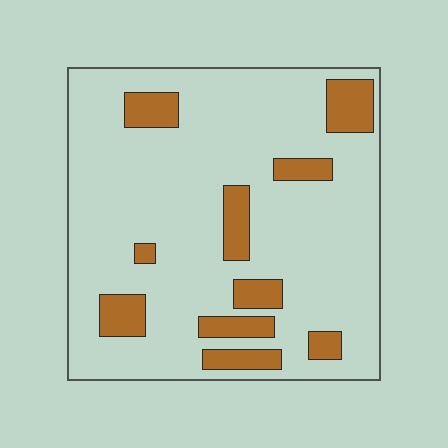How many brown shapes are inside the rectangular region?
10.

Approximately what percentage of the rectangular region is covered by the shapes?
Approximately 15%.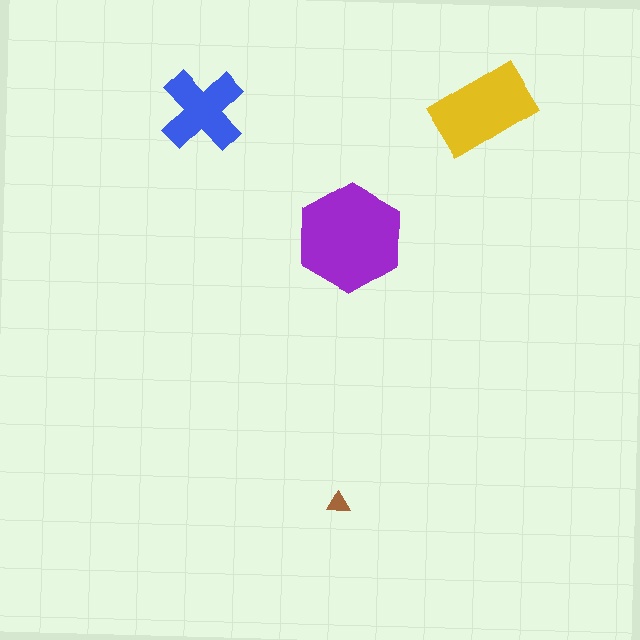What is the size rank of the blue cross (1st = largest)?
3rd.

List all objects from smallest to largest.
The brown triangle, the blue cross, the yellow rectangle, the purple hexagon.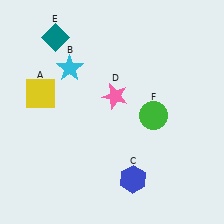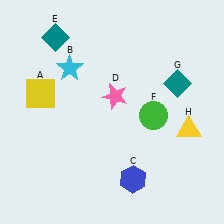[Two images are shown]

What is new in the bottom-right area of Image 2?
A yellow triangle (H) was added in the bottom-right area of Image 2.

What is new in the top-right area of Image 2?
A teal diamond (G) was added in the top-right area of Image 2.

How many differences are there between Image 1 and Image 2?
There are 2 differences between the two images.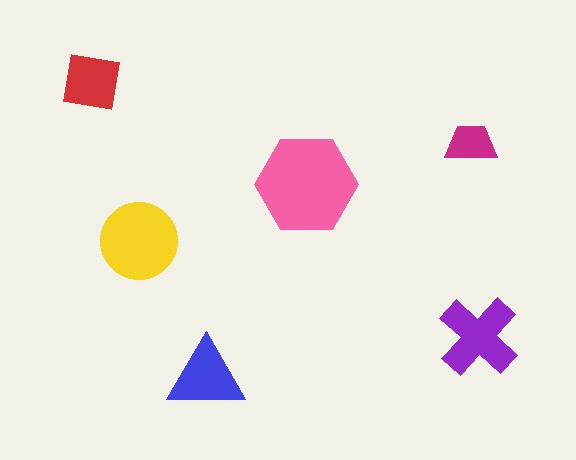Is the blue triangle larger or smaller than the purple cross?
Smaller.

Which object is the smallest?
The magenta trapezoid.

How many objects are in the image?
There are 6 objects in the image.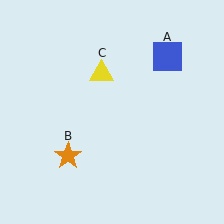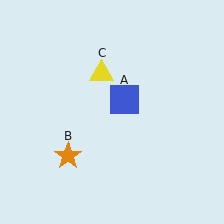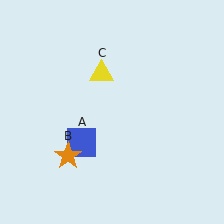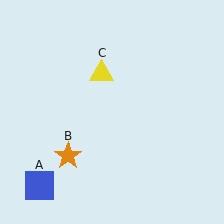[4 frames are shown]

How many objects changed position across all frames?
1 object changed position: blue square (object A).